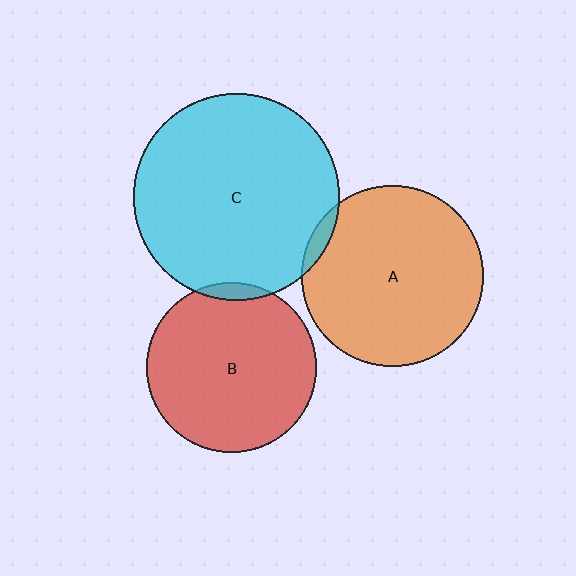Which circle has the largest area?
Circle C (cyan).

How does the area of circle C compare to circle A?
Approximately 1.3 times.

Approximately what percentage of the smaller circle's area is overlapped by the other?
Approximately 5%.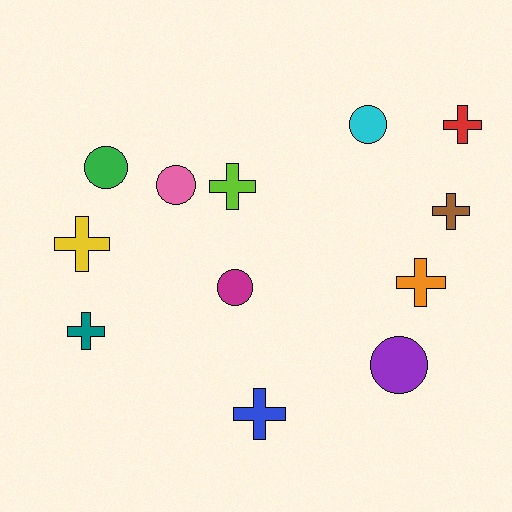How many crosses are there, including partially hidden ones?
There are 7 crosses.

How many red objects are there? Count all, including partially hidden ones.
There is 1 red object.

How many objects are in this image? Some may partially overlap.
There are 12 objects.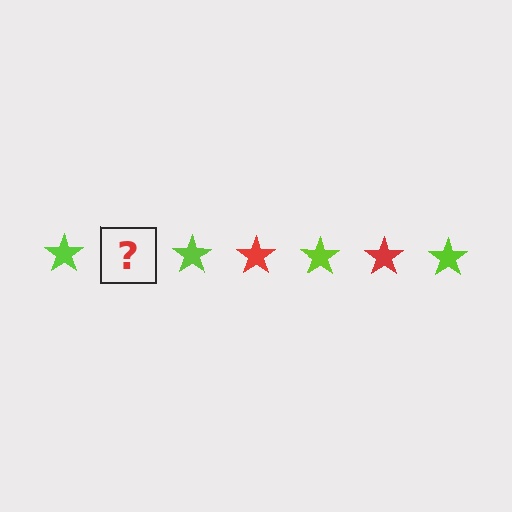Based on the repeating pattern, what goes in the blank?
The blank should be a red star.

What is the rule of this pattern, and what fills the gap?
The rule is that the pattern cycles through lime, red stars. The gap should be filled with a red star.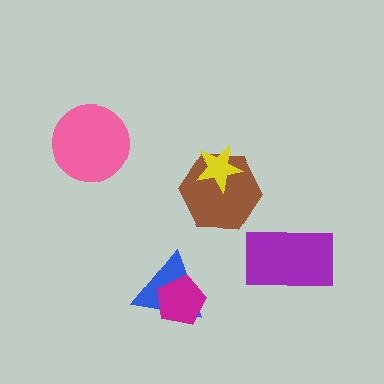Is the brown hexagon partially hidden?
Yes, it is partially covered by another shape.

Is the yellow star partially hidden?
No, no other shape covers it.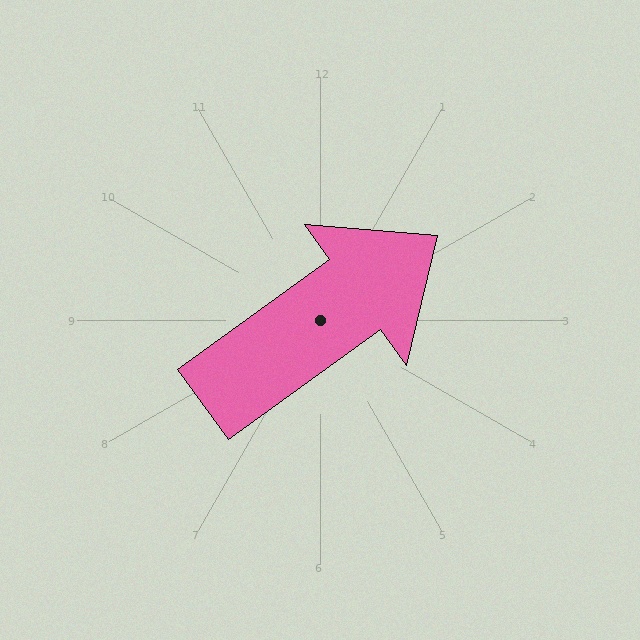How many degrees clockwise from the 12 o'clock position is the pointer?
Approximately 54 degrees.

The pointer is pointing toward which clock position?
Roughly 2 o'clock.